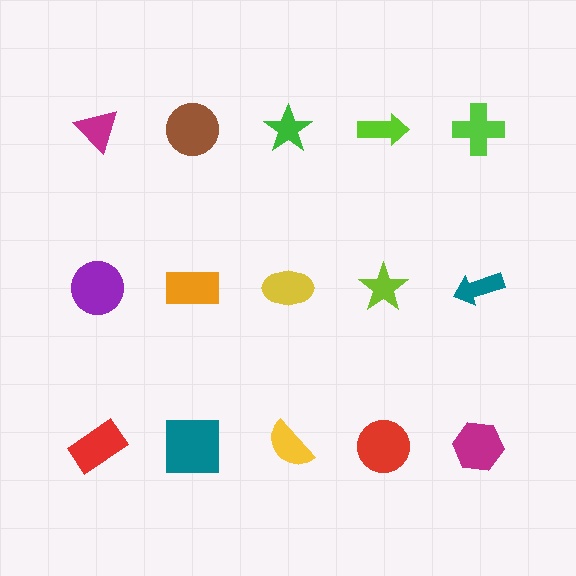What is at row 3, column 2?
A teal square.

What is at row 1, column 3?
A green star.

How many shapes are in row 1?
5 shapes.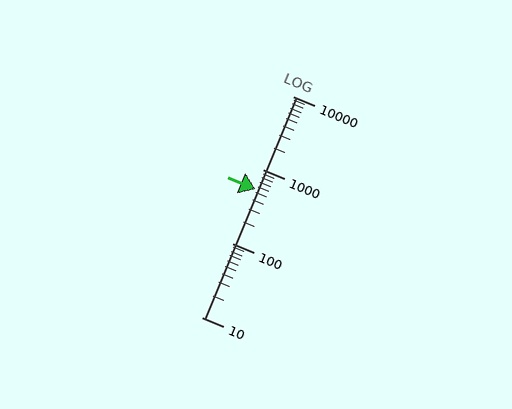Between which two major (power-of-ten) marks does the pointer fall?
The pointer is between 100 and 1000.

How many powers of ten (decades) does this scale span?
The scale spans 3 decades, from 10 to 10000.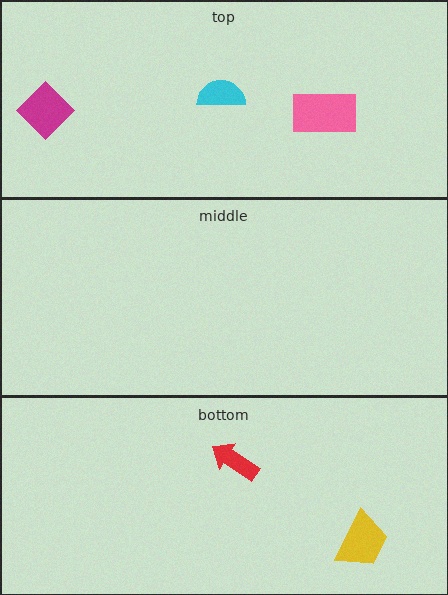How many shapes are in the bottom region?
2.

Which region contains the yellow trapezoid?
The bottom region.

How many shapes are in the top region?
3.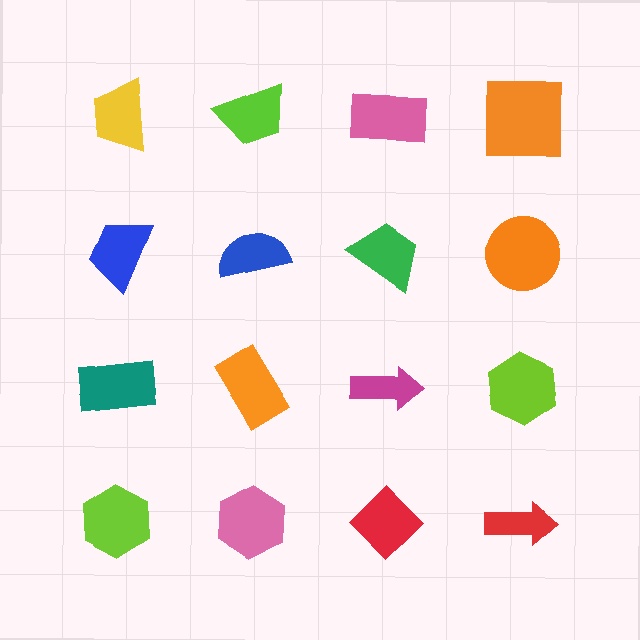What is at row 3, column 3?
A magenta arrow.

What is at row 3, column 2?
An orange rectangle.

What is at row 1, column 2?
A lime trapezoid.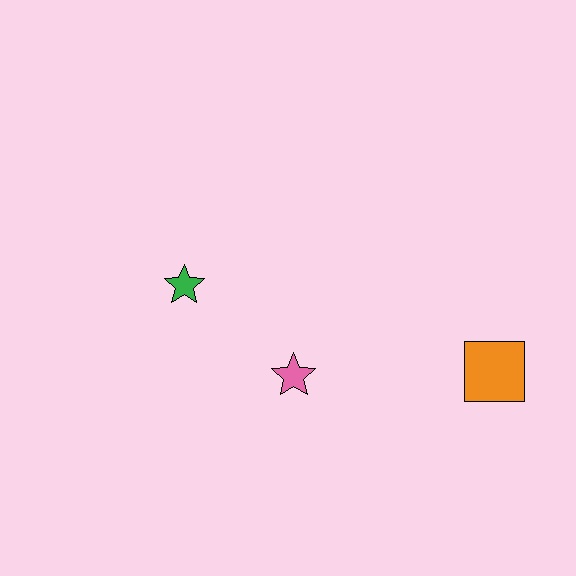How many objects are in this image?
There are 3 objects.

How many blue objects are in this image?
There are no blue objects.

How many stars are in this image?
There are 2 stars.